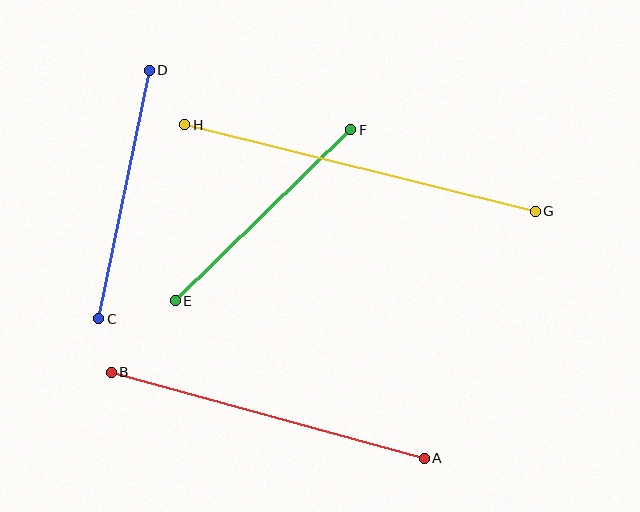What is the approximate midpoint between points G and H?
The midpoint is at approximately (360, 168) pixels.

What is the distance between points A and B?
The distance is approximately 324 pixels.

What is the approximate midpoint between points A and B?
The midpoint is at approximately (268, 415) pixels.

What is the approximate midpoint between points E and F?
The midpoint is at approximately (263, 215) pixels.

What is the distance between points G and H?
The distance is approximately 361 pixels.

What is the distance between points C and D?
The distance is approximately 254 pixels.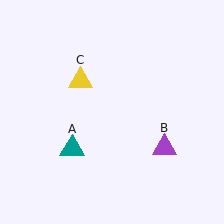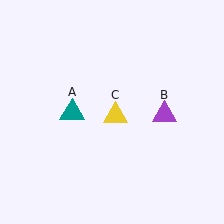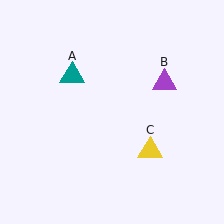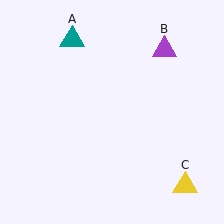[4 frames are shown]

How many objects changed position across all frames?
3 objects changed position: teal triangle (object A), purple triangle (object B), yellow triangle (object C).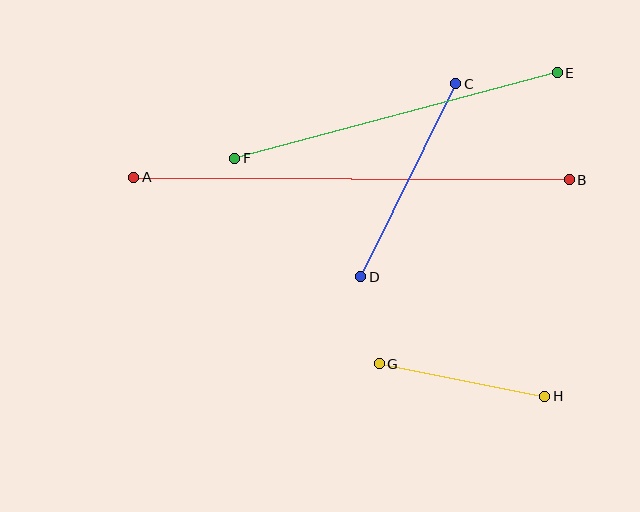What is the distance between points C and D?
The distance is approximately 216 pixels.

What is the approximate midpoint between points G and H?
The midpoint is at approximately (462, 380) pixels.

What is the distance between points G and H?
The distance is approximately 169 pixels.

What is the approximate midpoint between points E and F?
The midpoint is at approximately (396, 115) pixels.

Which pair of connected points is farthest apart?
Points A and B are farthest apart.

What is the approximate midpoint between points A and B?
The midpoint is at approximately (352, 178) pixels.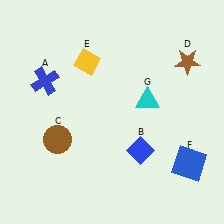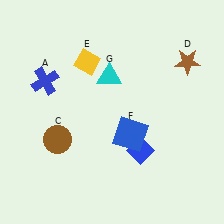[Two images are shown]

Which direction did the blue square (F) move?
The blue square (F) moved left.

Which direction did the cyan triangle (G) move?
The cyan triangle (G) moved left.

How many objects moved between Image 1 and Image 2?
2 objects moved between the two images.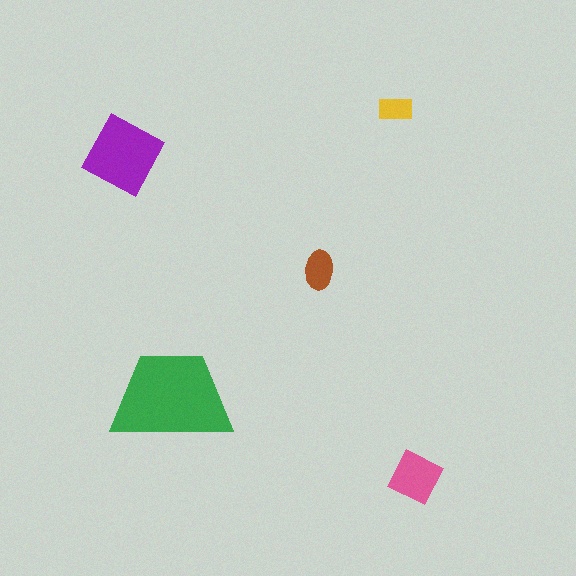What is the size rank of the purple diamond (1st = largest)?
2nd.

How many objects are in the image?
There are 5 objects in the image.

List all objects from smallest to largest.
The yellow rectangle, the brown ellipse, the pink square, the purple diamond, the green trapezoid.